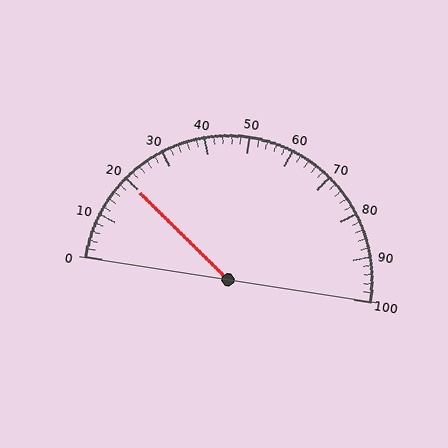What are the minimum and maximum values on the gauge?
The gauge ranges from 0 to 100.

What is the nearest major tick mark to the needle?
The nearest major tick mark is 20.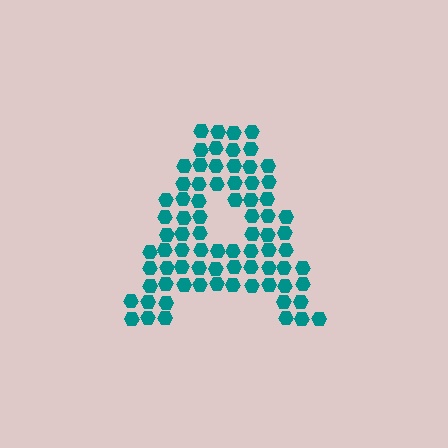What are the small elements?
The small elements are hexagons.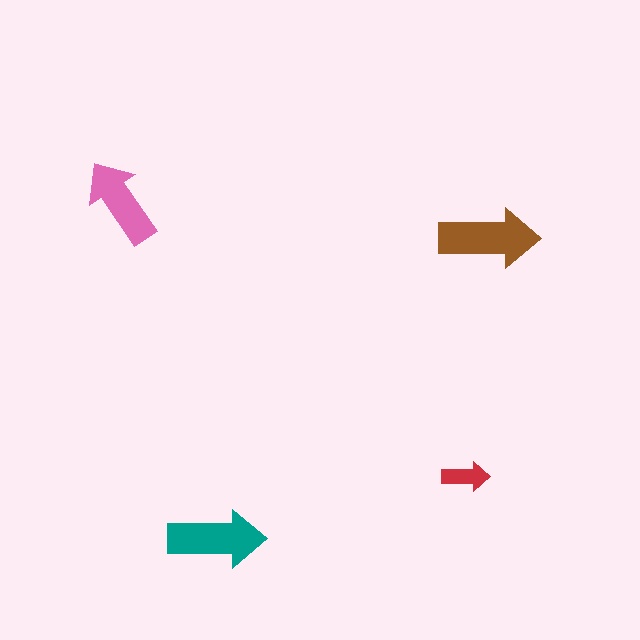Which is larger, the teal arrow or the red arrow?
The teal one.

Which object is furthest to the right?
The brown arrow is rightmost.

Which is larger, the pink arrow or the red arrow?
The pink one.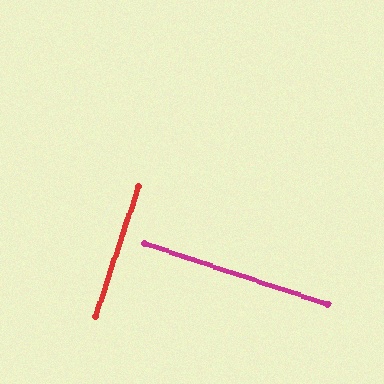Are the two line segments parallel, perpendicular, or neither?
Perpendicular — they meet at approximately 90°.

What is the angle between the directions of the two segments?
Approximately 90 degrees.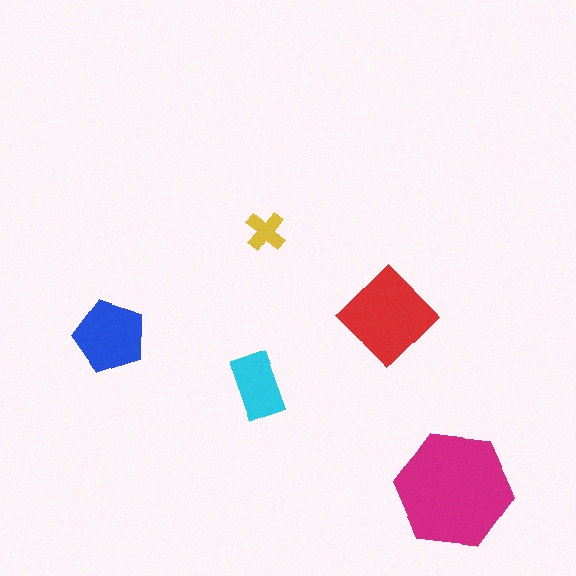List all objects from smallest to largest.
The yellow cross, the cyan rectangle, the blue pentagon, the red diamond, the magenta hexagon.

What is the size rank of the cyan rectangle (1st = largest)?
4th.